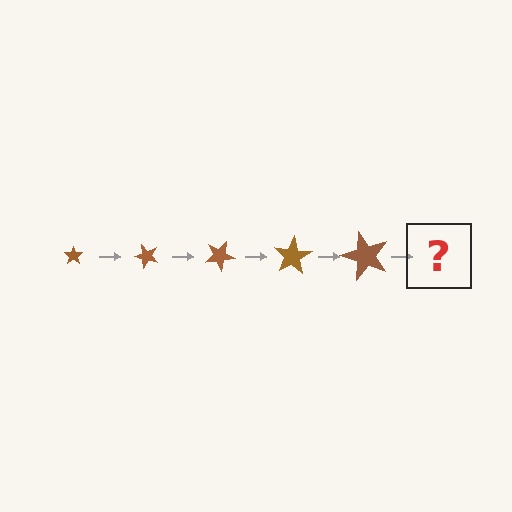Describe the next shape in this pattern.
It should be a star, larger than the previous one and rotated 250 degrees from the start.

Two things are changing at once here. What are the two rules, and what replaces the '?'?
The two rules are that the star grows larger each step and it rotates 50 degrees each step. The '?' should be a star, larger than the previous one and rotated 250 degrees from the start.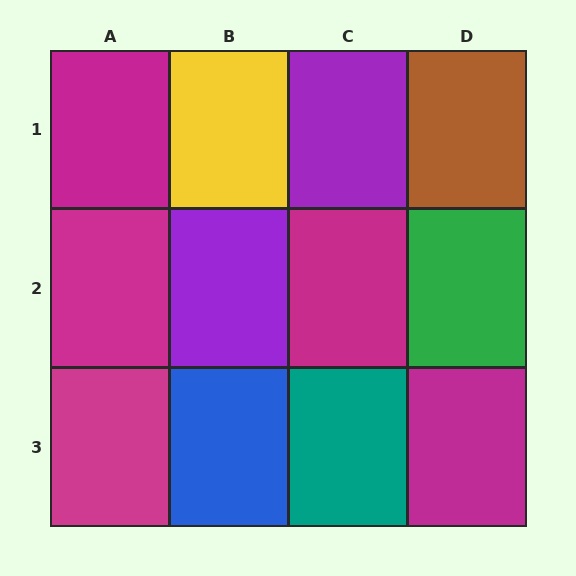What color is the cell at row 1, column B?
Yellow.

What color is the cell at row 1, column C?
Purple.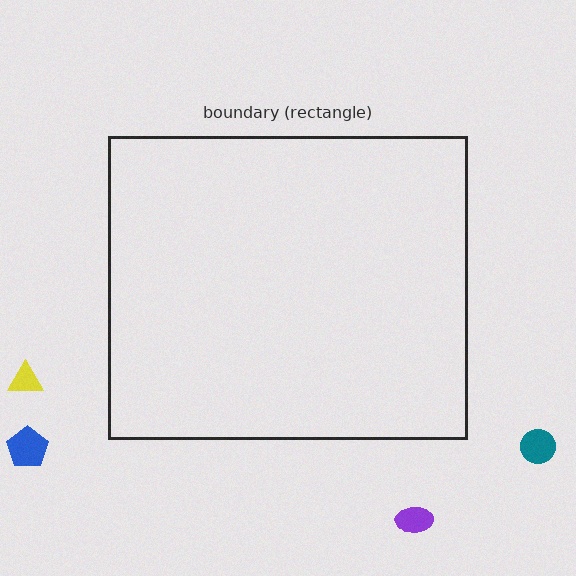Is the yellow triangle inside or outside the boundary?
Outside.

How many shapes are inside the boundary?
0 inside, 4 outside.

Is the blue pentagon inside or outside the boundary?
Outside.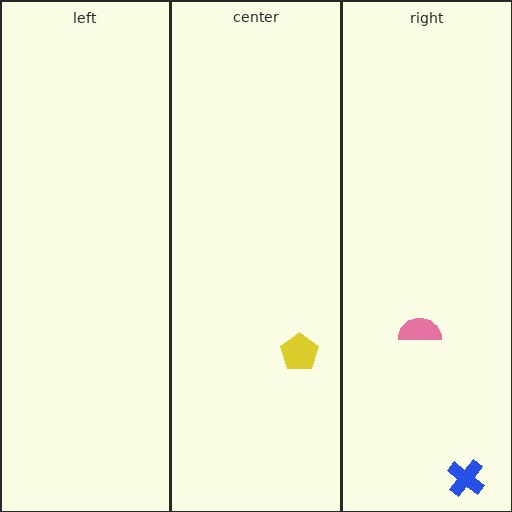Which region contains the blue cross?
The right region.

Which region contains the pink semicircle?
The right region.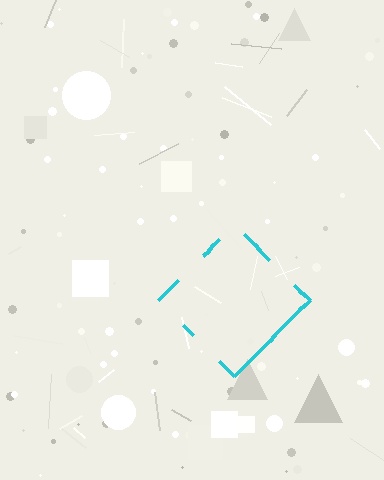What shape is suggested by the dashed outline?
The dashed outline suggests a diamond.